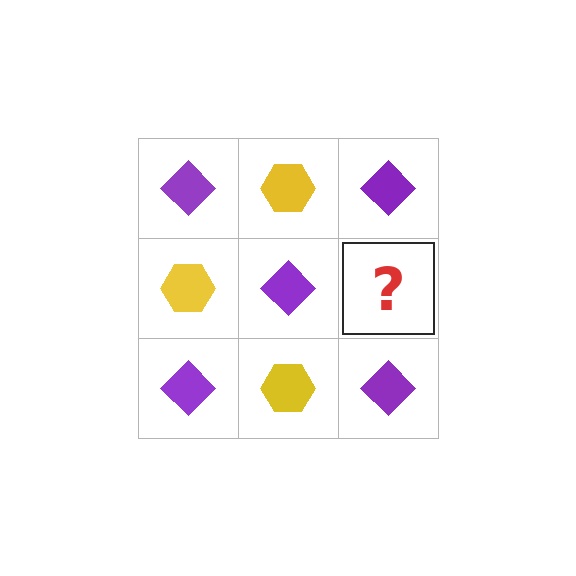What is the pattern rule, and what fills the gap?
The rule is that it alternates purple diamond and yellow hexagon in a checkerboard pattern. The gap should be filled with a yellow hexagon.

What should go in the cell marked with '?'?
The missing cell should contain a yellow hexagon.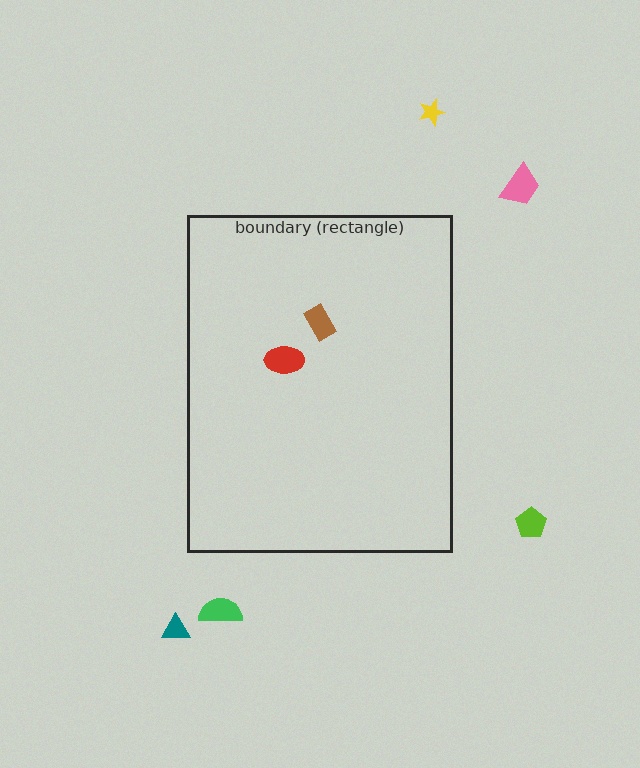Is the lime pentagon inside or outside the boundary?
Outside.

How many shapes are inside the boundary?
2 inside, 5 outside.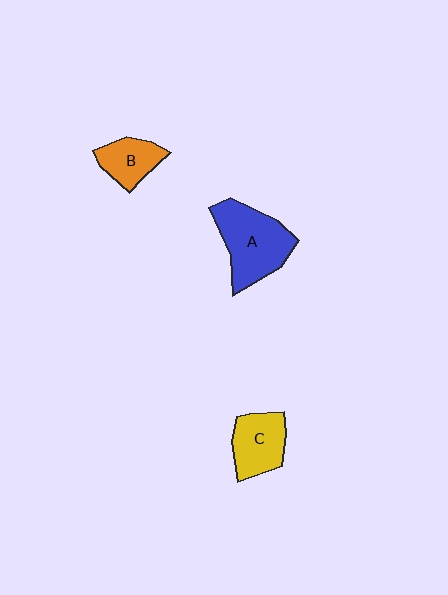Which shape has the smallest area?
Shape B (orange).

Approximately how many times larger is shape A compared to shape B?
Approximately 1.9 times.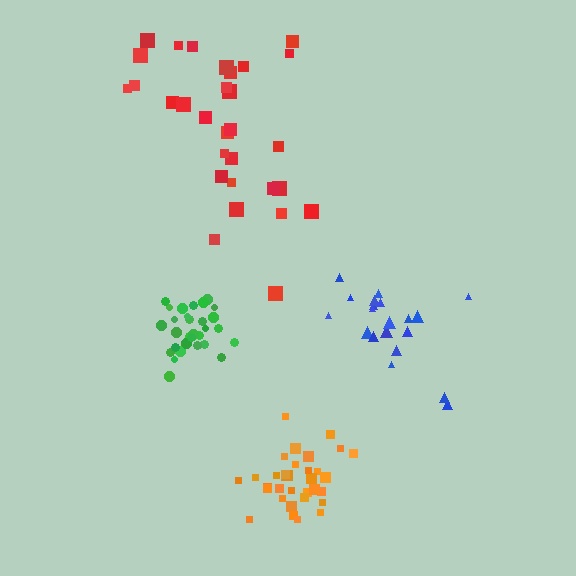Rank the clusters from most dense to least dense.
green, orange, blue, red.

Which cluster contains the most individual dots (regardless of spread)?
Orange (34).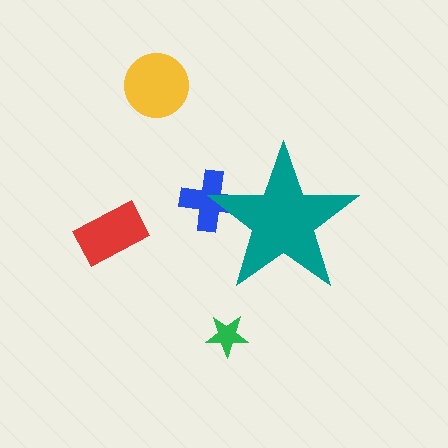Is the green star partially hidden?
No, the green star is fully visible.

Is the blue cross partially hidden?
Yes, the blue cross is partially hidden behind the teal star.